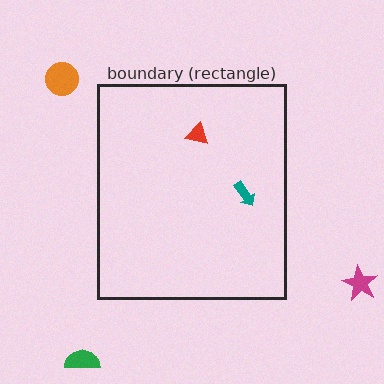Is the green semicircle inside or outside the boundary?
Outside.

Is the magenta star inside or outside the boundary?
Outside.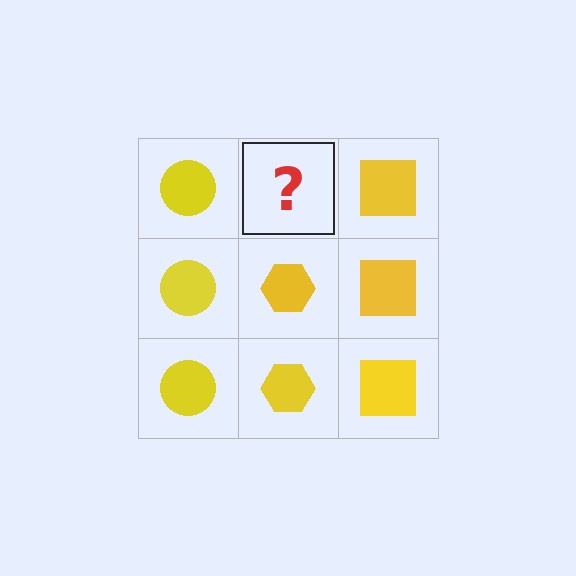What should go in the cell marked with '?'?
The missing cell should contain a yellow hexagon.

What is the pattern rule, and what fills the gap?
The rule is that each column has a consistent shape. The gap should be filled with a yellow hexagon.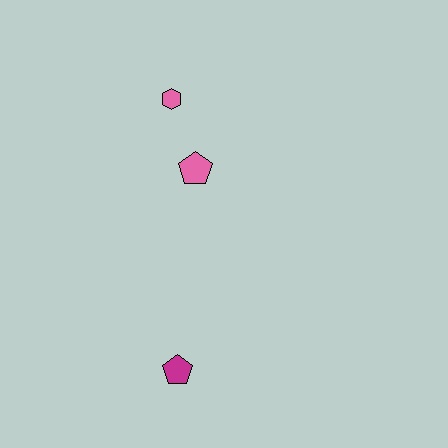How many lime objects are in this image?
There are no lime objects.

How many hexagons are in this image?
There is 1 hexagon.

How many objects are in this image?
There are 3 objects.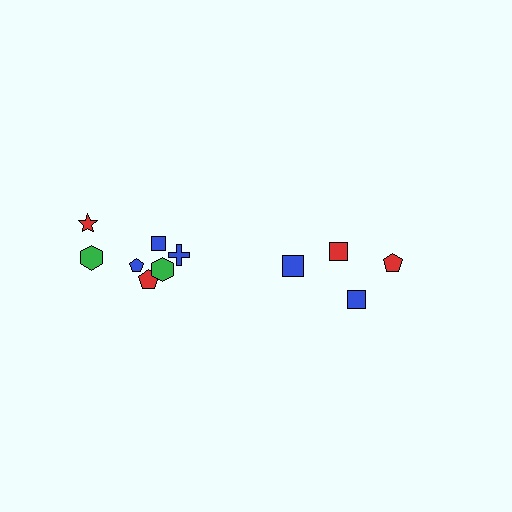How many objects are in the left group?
There are 7 objects.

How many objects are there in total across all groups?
There are 11 objects.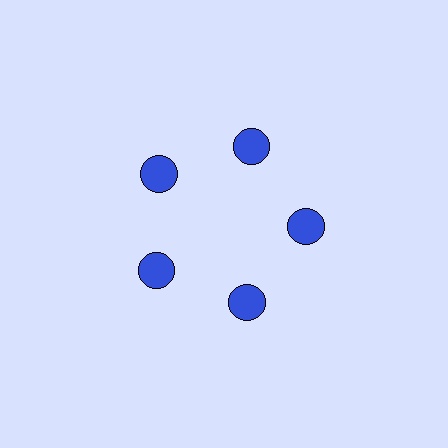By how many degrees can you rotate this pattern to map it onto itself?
The pattern maps onto itself every 72 degrees of rotation.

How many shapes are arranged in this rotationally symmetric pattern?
There are 5 shapes, arranged in 5 groups of 1.